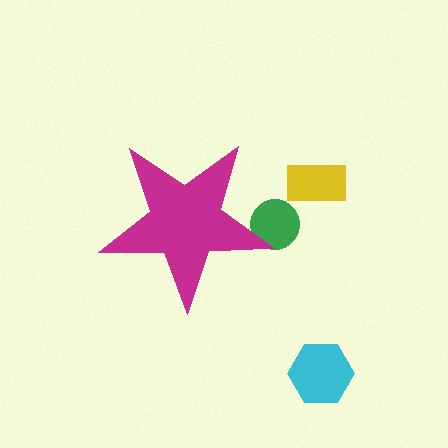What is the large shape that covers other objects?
A magenta star.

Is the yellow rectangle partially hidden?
No, the yellow rectangle is fully visible.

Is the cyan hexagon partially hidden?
No, the cyan hexagon is fully visible.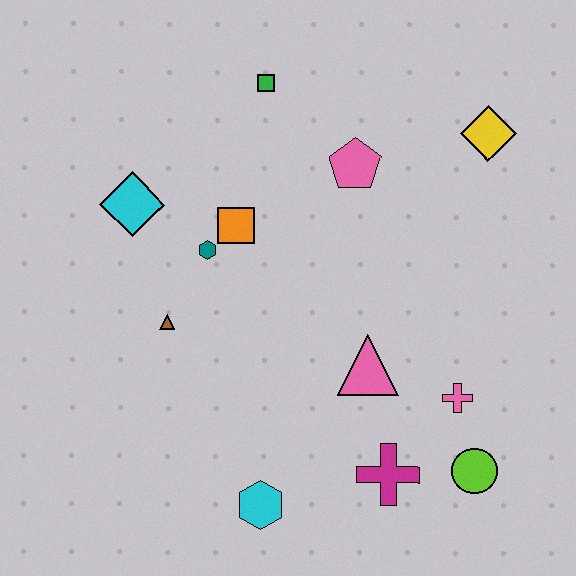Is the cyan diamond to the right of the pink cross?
No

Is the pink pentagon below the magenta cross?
No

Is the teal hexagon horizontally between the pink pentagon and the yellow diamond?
No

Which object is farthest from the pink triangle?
The green square is farthest from the pink triangle.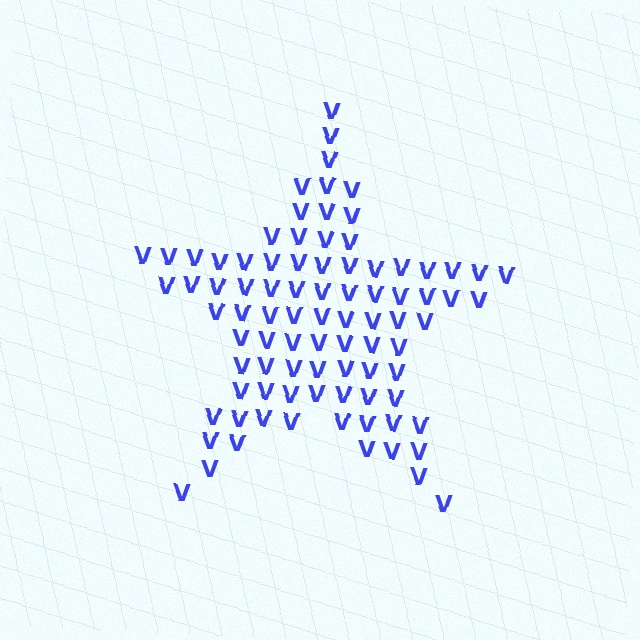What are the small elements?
The small elements are letter V's.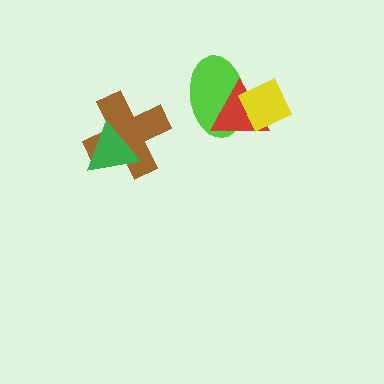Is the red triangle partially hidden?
Yes, it is partially covered by another shape.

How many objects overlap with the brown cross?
1 object overlaps with the brown cross.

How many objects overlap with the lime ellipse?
2 objects overlap with the lime ellipse.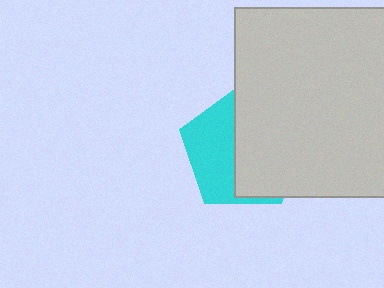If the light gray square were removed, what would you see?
You would see the complete cyan pentagon.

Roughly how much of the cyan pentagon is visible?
A small part of it is visible (roughly 42%).